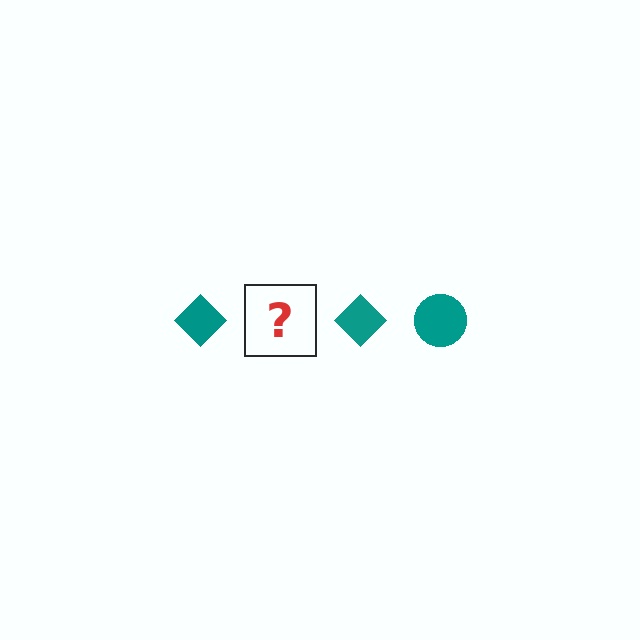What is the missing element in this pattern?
The missing element is a teal circle.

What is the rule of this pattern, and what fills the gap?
The rule is that the pattern cycles through diamond, circle shapes in teal. The gap should be filled with a teal circle.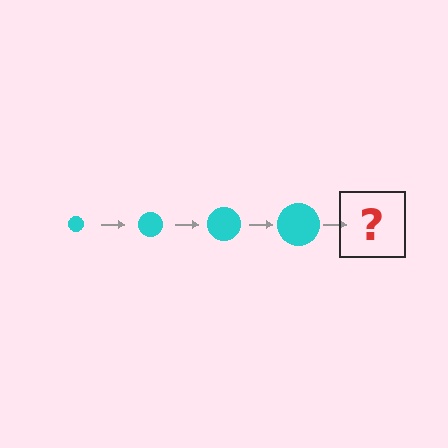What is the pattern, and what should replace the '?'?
The pattern is that the circle gets progressively larger each step. The '?' should be a cyan circle, larger than the previous one.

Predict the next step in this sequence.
The next step is a cyan circle, larger than the previous one.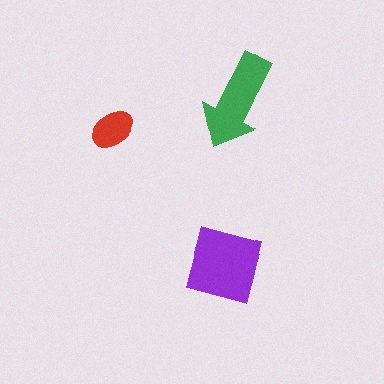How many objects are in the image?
There are 3 objects in the image.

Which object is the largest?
The purple square.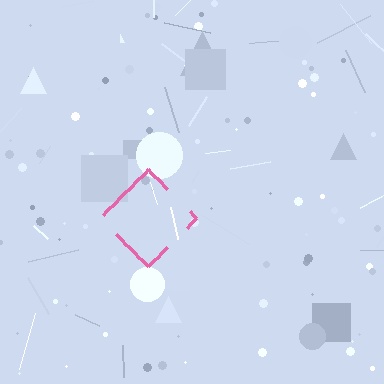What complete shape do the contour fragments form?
The contour fragments form a diamond.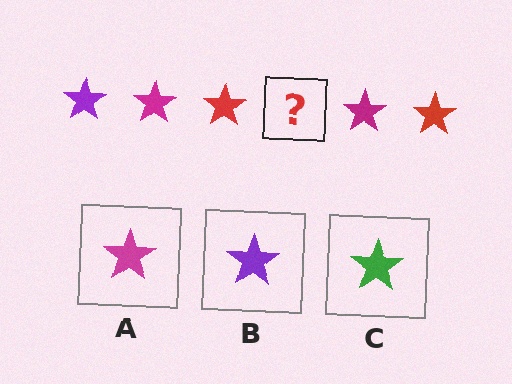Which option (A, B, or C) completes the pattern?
B.